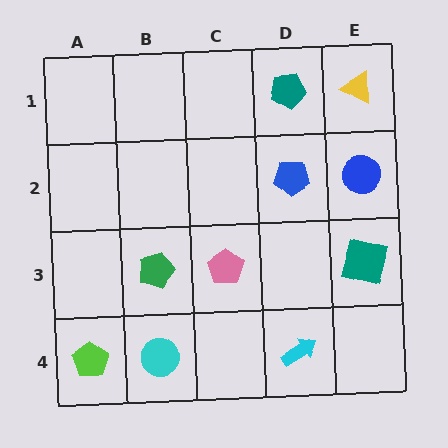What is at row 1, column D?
A teal pentagon.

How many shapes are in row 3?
3 shapes.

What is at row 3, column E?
A teal square.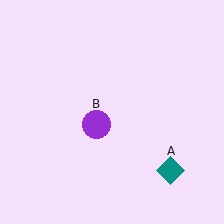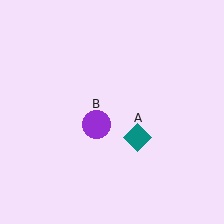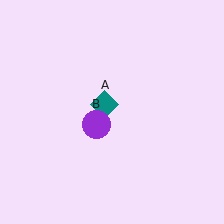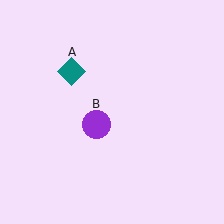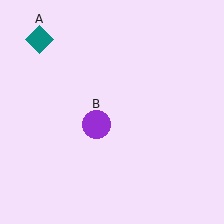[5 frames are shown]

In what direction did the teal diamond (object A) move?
The teal diamond (object A) moved up and to the left.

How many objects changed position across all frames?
1 object changed position: teal diamond (object A).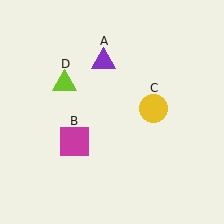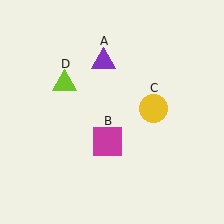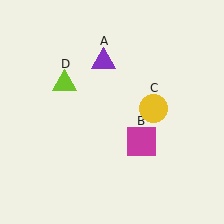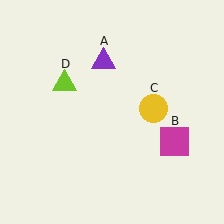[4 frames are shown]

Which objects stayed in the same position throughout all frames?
Purple triangle (object A) and yellow circle (object C) and lime triangle (object D) remained stationary.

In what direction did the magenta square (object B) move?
The magenta square (object B) moved right.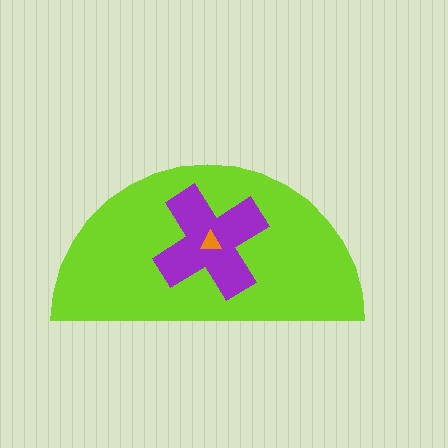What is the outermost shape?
The lime semicircle.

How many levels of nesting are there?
3.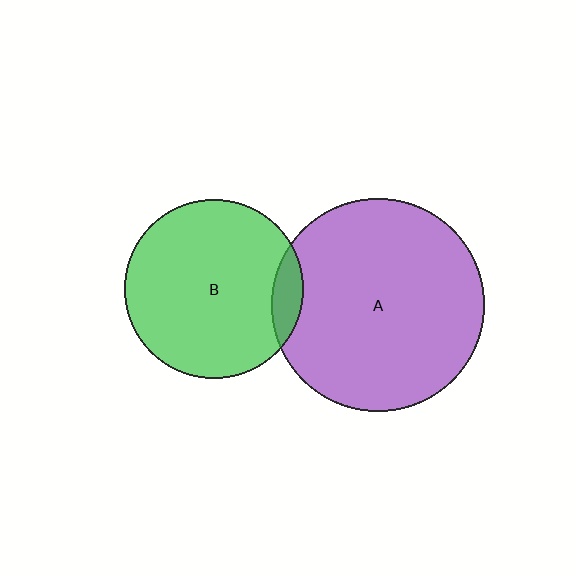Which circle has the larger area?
Circle A (purple).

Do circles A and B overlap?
Yes.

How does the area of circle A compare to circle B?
Approximately 1.4 times.